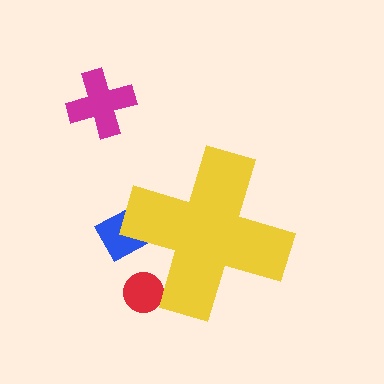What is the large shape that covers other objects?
A yellow cross.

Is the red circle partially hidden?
Yes, the red circle is partially hidden behind the yellow cross.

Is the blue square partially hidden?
Yes, the blue square is partially hidden behind the yellow cross.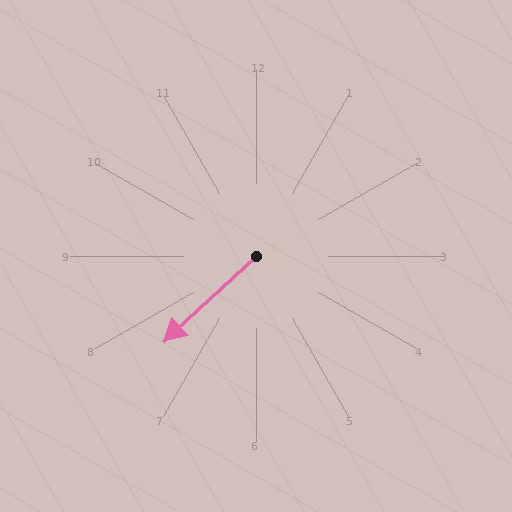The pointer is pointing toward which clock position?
Roughly 8 o'clock.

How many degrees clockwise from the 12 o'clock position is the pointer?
Approximately 227 degrees.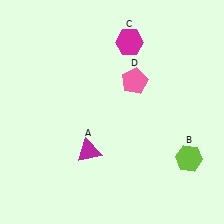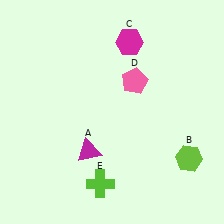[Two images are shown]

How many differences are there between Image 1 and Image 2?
There is 1 difference between the two images.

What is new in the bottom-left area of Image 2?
A lime cross (E) was added in the bottom-left area of Image 2.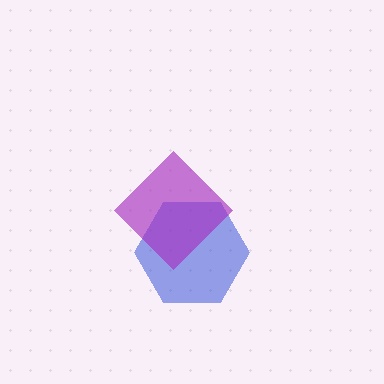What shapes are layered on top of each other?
The layered shapes are: a blue hexagon, a purple diamond.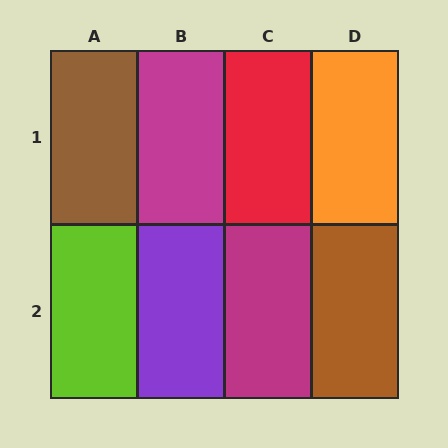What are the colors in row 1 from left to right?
Brown, magenta, red, orange.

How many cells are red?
1 cell is red.